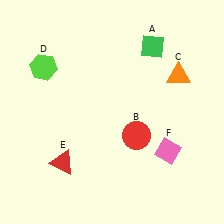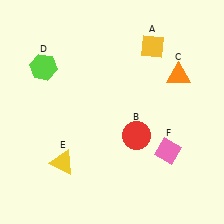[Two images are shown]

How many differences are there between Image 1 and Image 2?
There are 2 differences between the two images.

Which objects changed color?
A changed from green to yellow. E changed from red to yellow.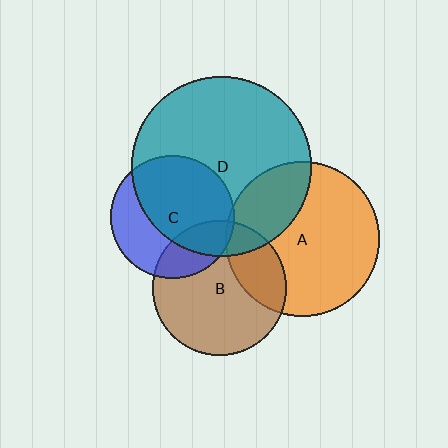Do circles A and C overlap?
Yes.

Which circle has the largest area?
Circle D (teal).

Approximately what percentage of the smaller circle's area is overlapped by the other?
Approximately 5%.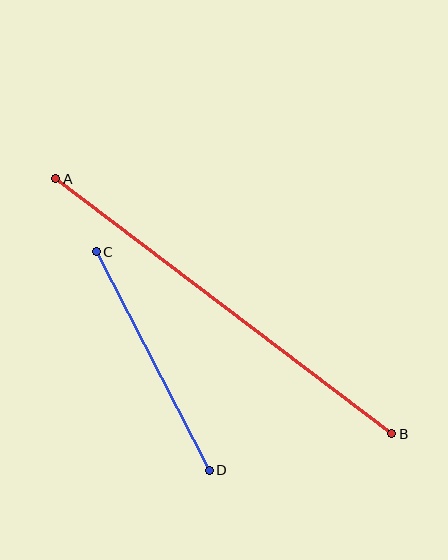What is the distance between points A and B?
The distance is approximately 422 pixels.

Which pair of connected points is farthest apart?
Points A and B are farthest apart.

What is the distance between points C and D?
The distance is approximately 246 pixels.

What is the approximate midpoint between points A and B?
The midpoint is at approximately (224, 306) pixels.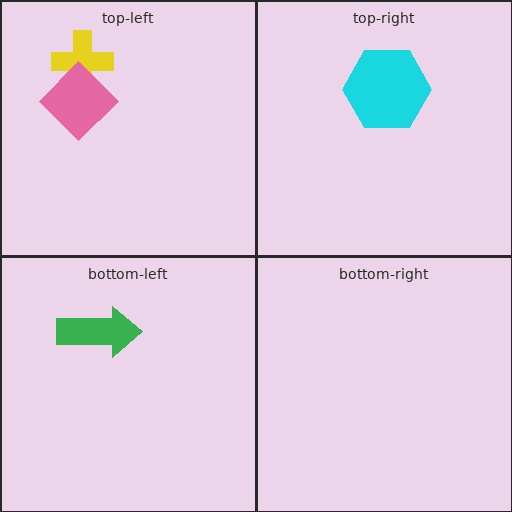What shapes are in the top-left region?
The yellow cross, the pink diamond.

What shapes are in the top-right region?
The cyan hexagon.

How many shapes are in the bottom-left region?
1.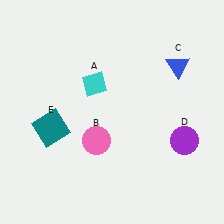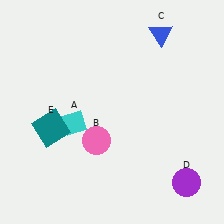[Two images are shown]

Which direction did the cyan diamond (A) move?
The cyan diamond (A) moved down.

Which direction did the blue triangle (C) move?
The blue triangle (C) moved up.